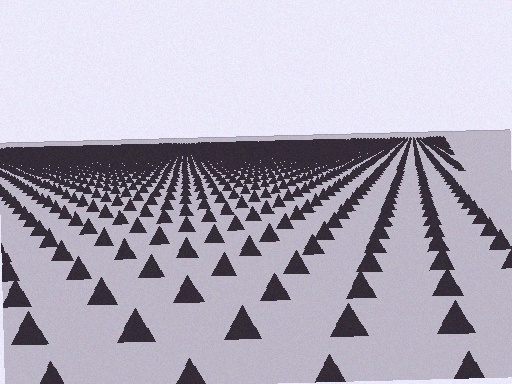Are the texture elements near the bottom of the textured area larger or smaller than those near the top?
Larger. Near the bottom, elements are closer to the viewer and appear at a bigger on-screen size.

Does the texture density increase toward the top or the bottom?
Density increases toward the top.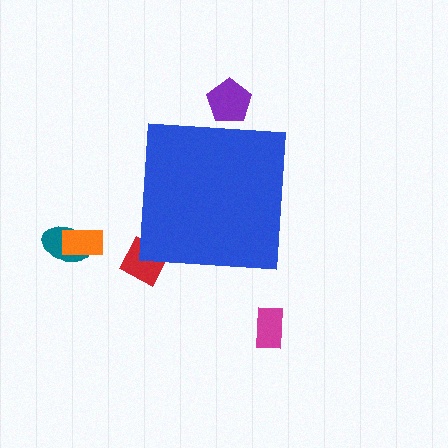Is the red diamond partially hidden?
Yes, the red diamond is partially hidden behind the blue square.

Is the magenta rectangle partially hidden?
No, the magenta rectangle is fully visible.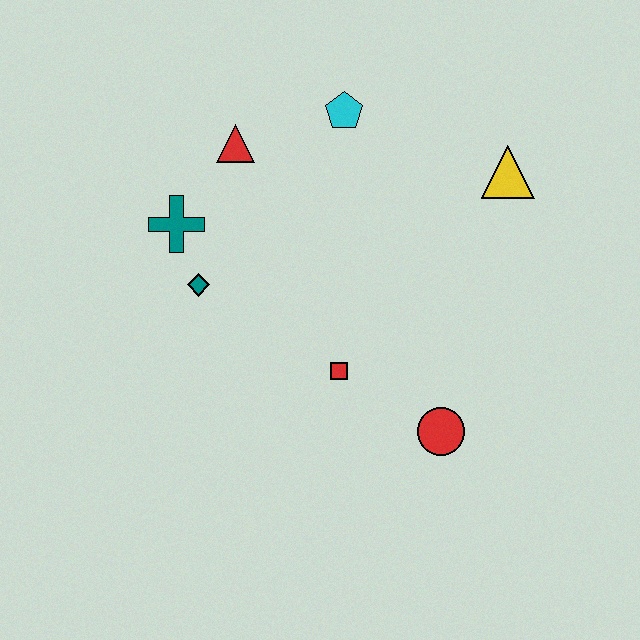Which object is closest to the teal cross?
The teal diamond is closest to the teal cross.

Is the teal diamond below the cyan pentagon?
Yes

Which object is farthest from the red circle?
The red triangle is farthest from the red circle.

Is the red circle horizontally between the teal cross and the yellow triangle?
Yes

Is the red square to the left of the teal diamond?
No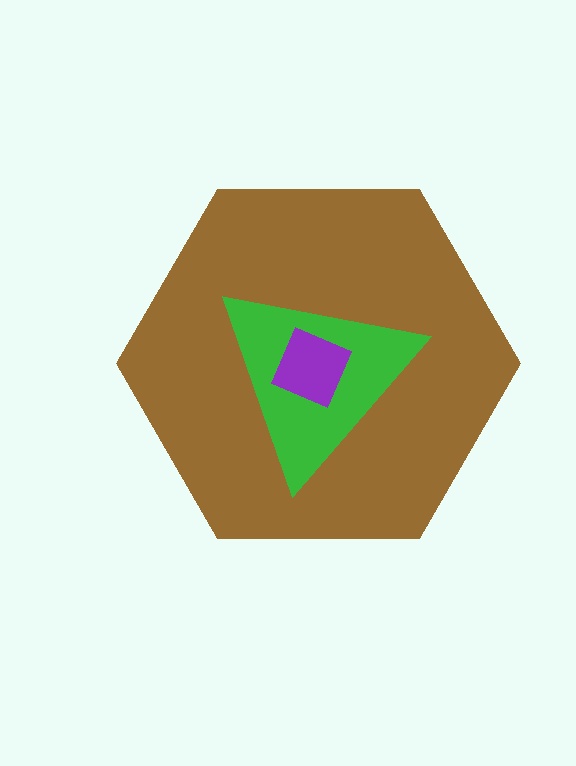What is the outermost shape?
The brown hexagon.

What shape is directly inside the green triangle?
The purple square.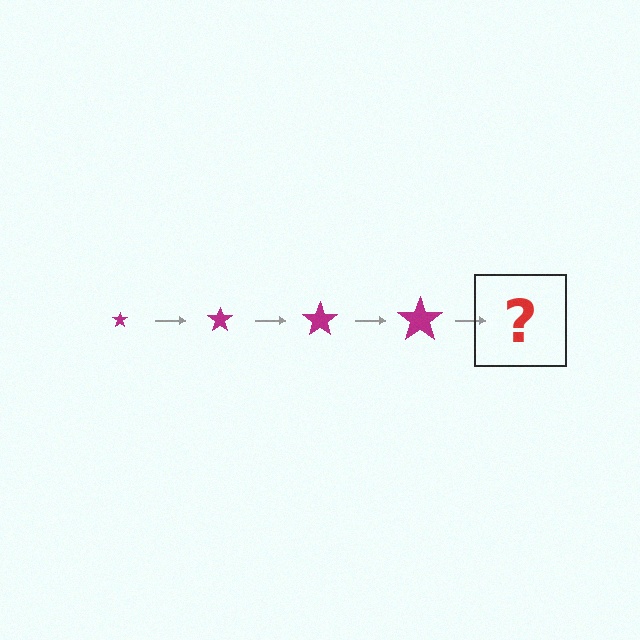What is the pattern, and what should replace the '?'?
The pattern is that the star gets progressively larger each step. The '?' should be a magenta star, larger than the previous one.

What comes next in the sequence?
The next element should be a magenta star, larger than the previous one.